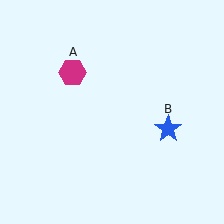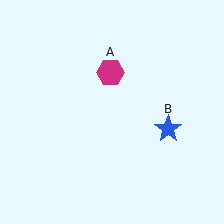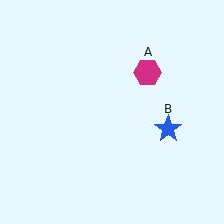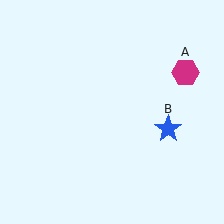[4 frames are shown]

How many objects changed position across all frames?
1 object changed position: magenta hexagon (object A).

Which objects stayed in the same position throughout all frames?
Blue star (object B) remained stationary.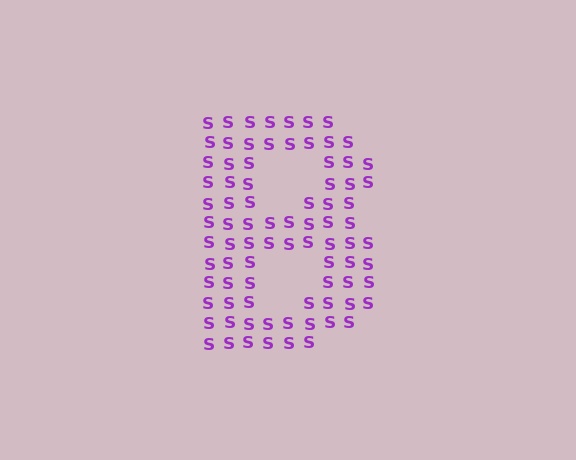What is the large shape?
The large shape is the letter B.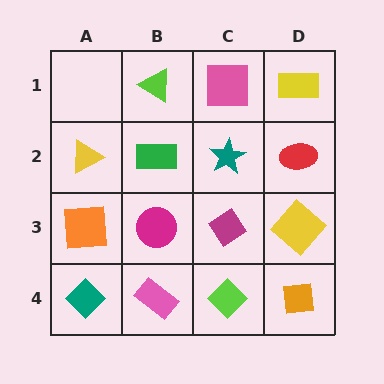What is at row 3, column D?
A yellow diamond.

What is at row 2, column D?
A red ellipse.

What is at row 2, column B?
A green rectangle.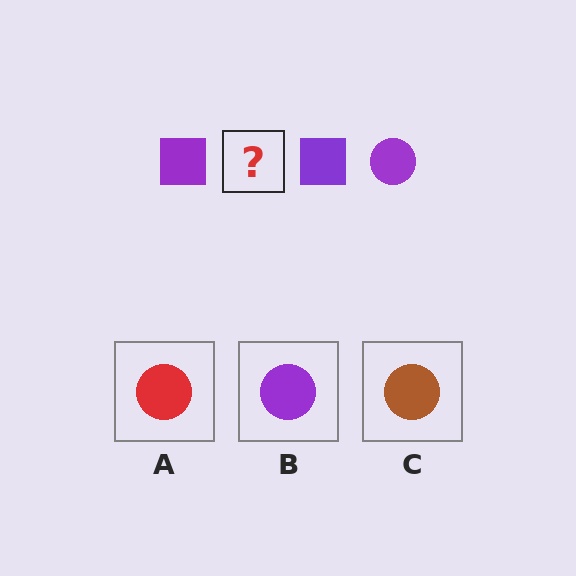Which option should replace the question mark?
Option B.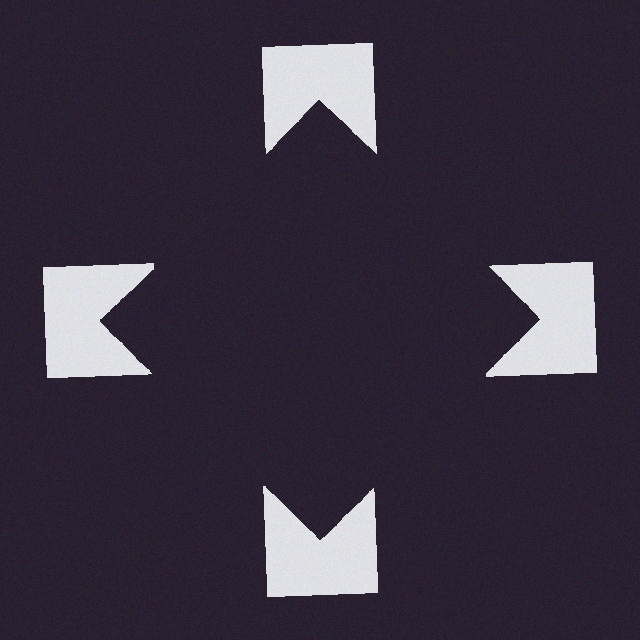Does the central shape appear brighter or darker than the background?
It typically appears slightly darker than the background, even though no actual brightness change is drawn.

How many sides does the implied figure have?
4 sides.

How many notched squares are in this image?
There are 4 — one at each vertex of the illusory square.